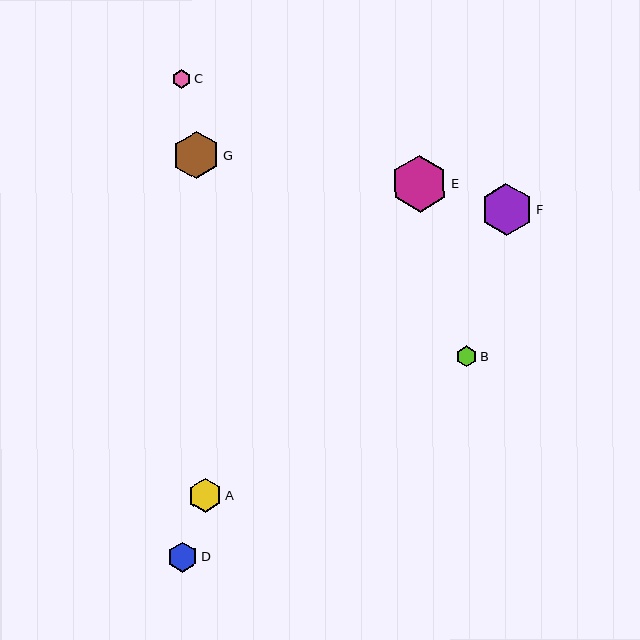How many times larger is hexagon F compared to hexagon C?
Hexagon F is approximately 2.7 times the size of hexagon C.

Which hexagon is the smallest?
Hexagon C is the smallest with a size of approximately 19 pixels.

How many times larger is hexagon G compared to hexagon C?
Hexagon G is approximately 2.5 times the size of hexagon C.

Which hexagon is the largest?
Hexagon E is the largest with a size of approximately 57 pixels.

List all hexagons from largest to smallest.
From largest to smallest: E, F, G, A, D, B, C.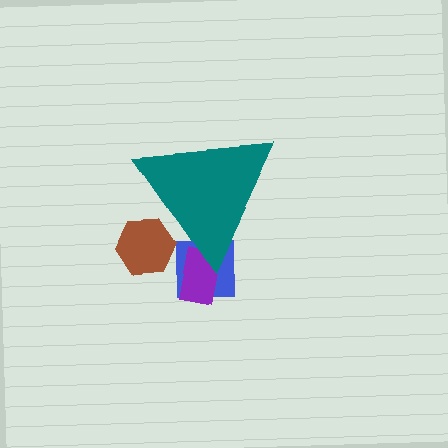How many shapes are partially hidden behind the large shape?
3 shapes are partially hidden.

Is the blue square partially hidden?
Yes, the blue square is partially hidden behind the teal triangle.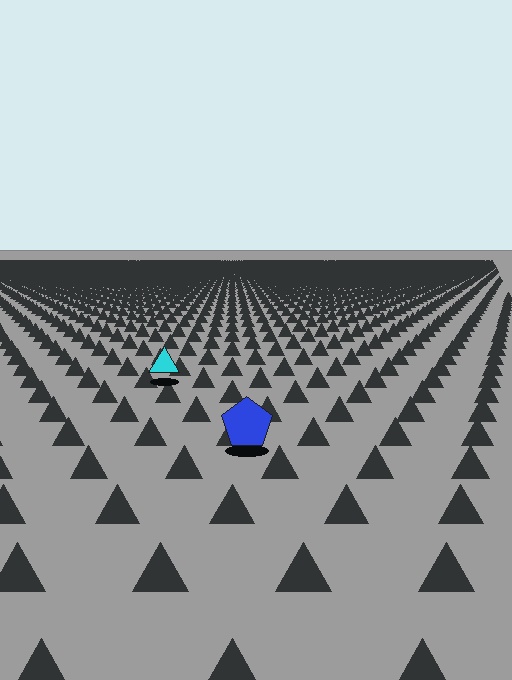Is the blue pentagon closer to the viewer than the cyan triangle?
Yes. The blue pentagon is closer — you can tell from the texture gradient: the ground texture is coarser near it.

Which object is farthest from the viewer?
The cyan triangle is farthest from the viewer. It appears smaller and the ground texture around it is denser.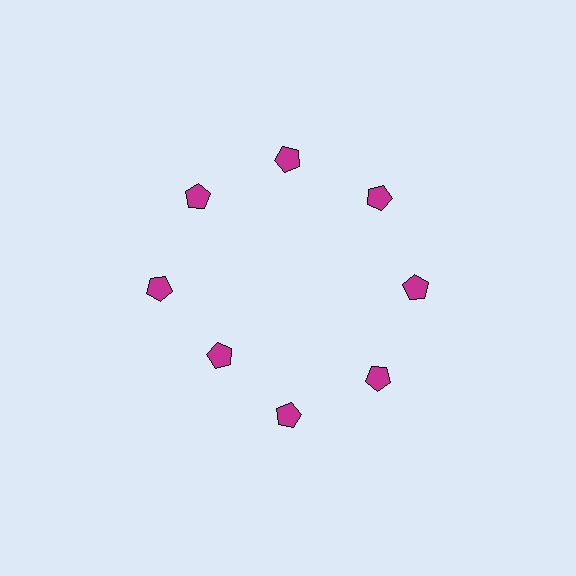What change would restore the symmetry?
The symmetry would be restored by moving it outward, back onto the ring so that all 8 pentagons sit at equal angles and equal distance from the center.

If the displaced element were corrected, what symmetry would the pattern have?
It would have 8-fold rotational symmetry — the pattern would map onto itself every 45 degrees.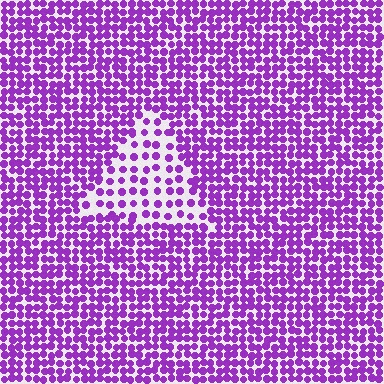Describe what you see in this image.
The image contains small purple elements arranged at two different densities. A triangle-shaped region is visible where the elements are less densely packed than the surrounding area.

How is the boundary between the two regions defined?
The boundary is defined by a change in element density (approximately 2.1x ratio). All elements are the same color, size, and shape.